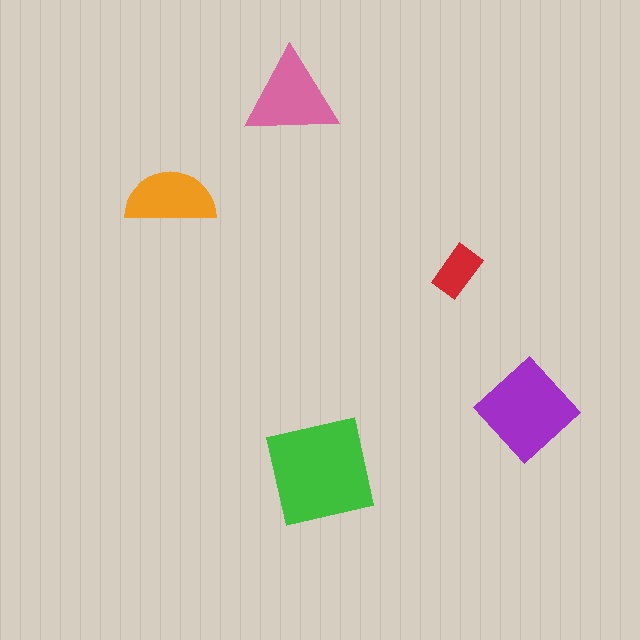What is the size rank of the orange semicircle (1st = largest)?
4th.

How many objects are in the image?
There are 5 objects in the image.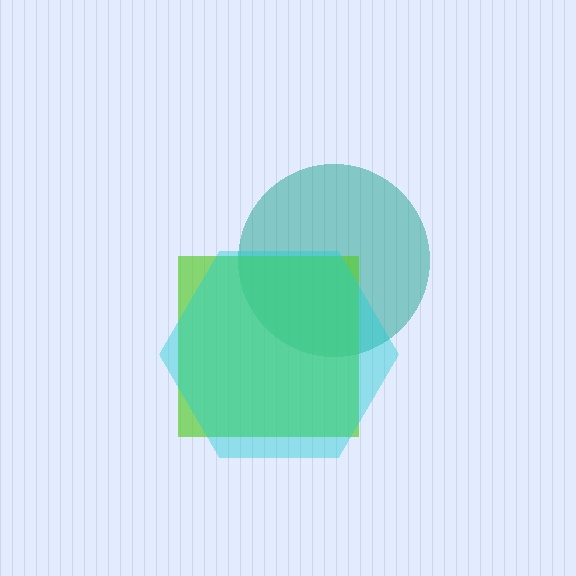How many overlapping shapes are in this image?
There are 3 overlapping shapes in the image.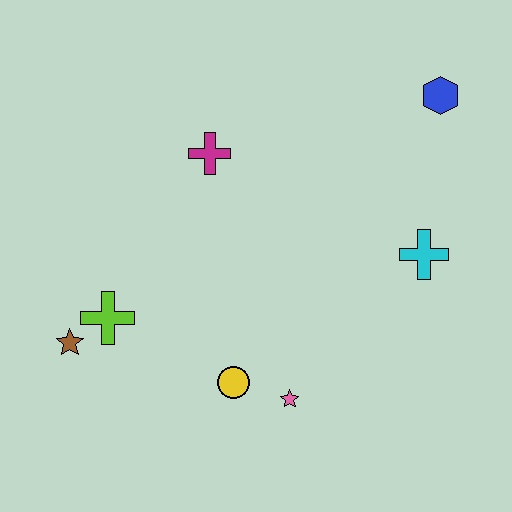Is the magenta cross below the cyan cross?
No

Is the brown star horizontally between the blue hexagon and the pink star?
No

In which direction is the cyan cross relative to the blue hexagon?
The cyan cross is below the blue hexagon.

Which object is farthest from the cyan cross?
The brown star is farthest from the cyan cross.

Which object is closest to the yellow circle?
The pink star is closest to the yellow circle.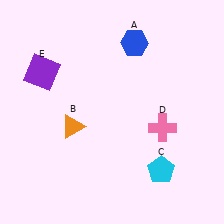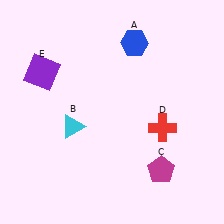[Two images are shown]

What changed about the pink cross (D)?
In Image 1, D is pink. In Image 2, it changed to red.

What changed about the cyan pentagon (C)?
In Image 1, C is cyan. In Image 2, it changed to magenta.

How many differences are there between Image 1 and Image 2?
There are 3 differences between the two images.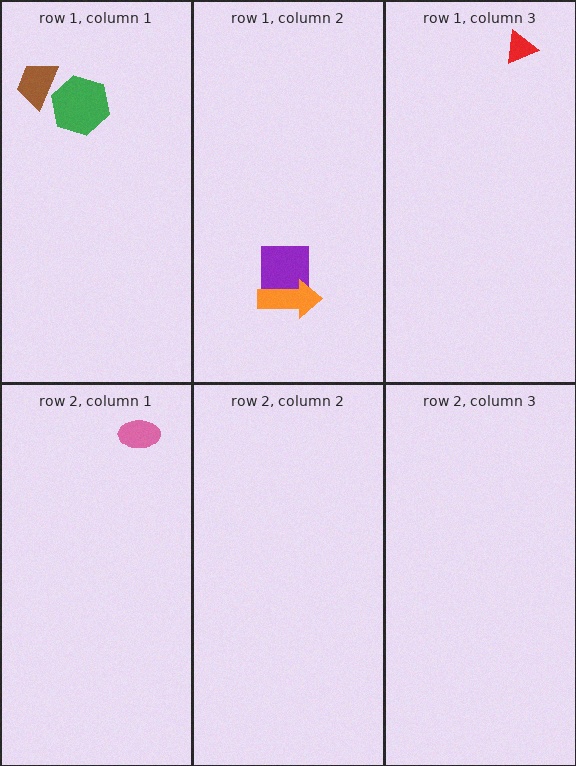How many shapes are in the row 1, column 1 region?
2.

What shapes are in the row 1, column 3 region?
The red triangle.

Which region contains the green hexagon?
The row 1, column 1 region.